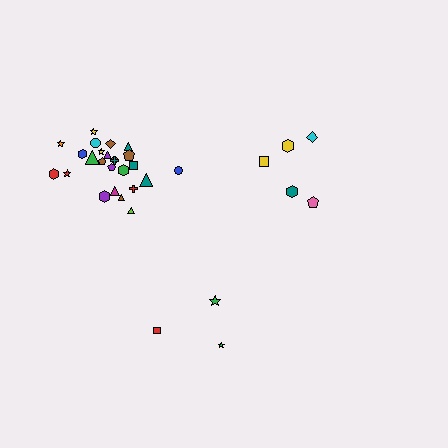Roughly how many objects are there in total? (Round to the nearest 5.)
Roughly 35 objects in total.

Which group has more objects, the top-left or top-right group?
The top-left group.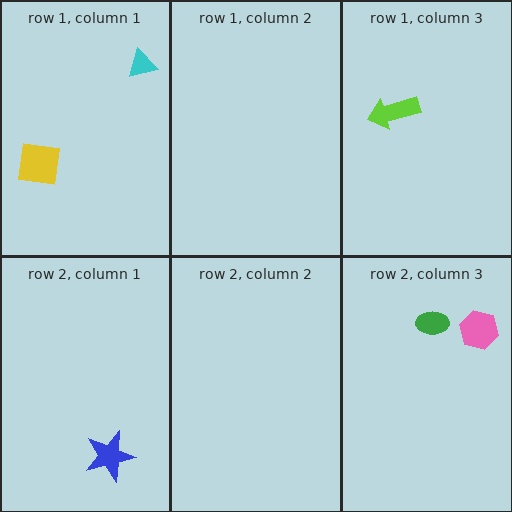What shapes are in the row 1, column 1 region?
The cyan triangle, the yellow square.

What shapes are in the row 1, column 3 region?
The lime arrow.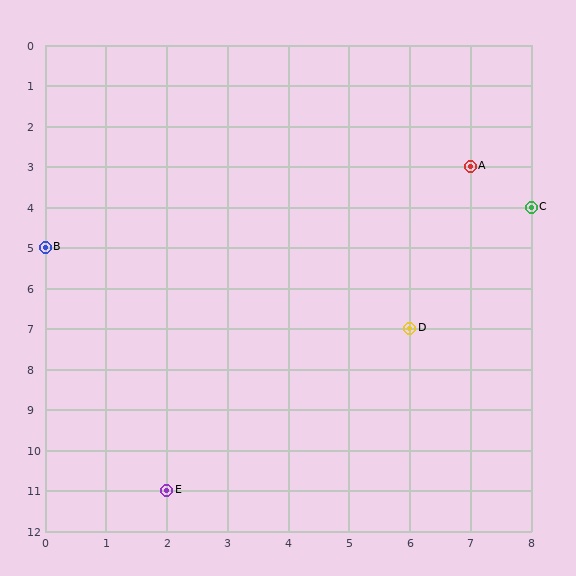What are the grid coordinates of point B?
Point B is at grid coordinates (0, 5).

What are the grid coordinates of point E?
Point E is at grid coordinates (2, 11).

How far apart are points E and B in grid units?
Points E and B are 2 columns and 6 rows apart (about 6.3 grid units diagonally).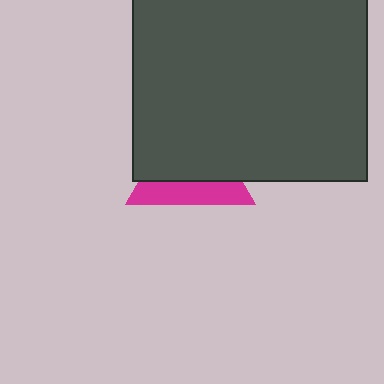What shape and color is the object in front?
The object in front is a dark gray square.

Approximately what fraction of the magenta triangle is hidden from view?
Roughly 62% of the magenta triangle is hidden behind the dark gray square.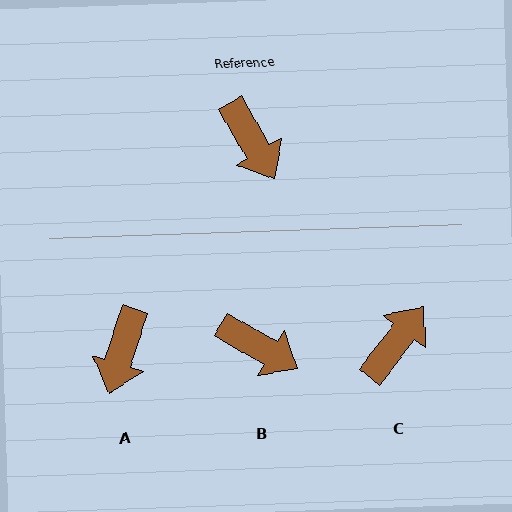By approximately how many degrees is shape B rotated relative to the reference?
Approximately 29 degrees counter-clockwise.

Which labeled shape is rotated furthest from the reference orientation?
C, about 112 degrees away.